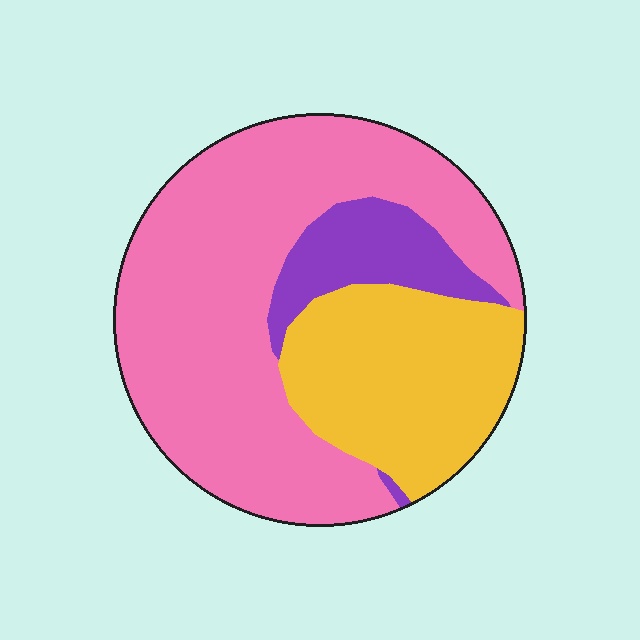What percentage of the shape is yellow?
Yellow covers around 30% of the shape.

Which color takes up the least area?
Purple, at roughly 10%.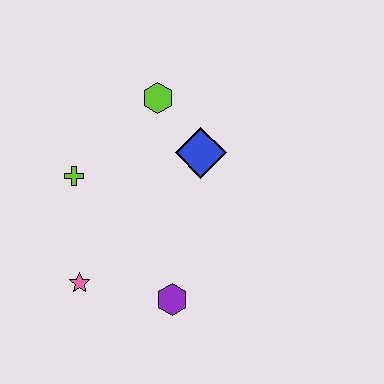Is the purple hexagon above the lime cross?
No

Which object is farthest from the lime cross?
The purple hexagon is farthest from the lime cross.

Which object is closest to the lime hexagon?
The blue diamond is closest to the lime hexagon.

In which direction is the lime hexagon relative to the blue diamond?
The lime hexagon is above the blue diamond.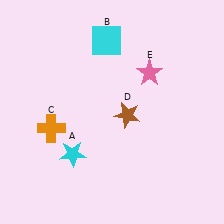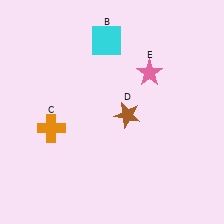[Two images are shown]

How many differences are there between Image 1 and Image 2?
There is 1 difference between the two images.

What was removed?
The cyan star (A) was removed in Image 2.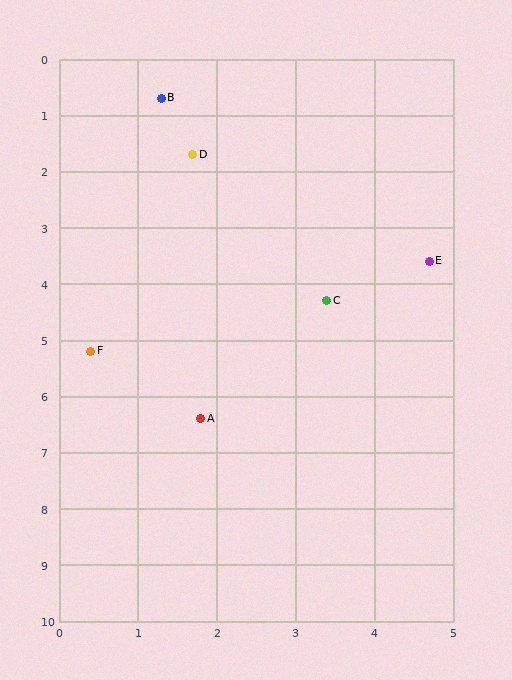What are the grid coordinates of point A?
Point A is at approximately (1.8, 6.4).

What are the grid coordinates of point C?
Point C is at approximately (3.4, 4.3).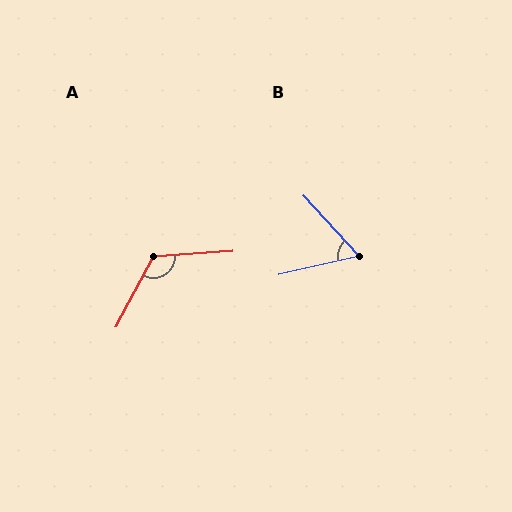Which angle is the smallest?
B, at approximately 60 degrees.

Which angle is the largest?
A, at approximately 122 degrees.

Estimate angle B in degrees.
Approximately 60 degrees.